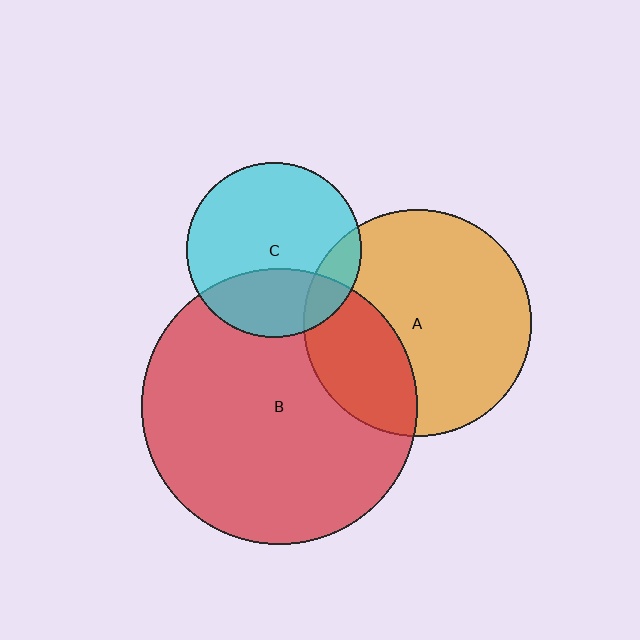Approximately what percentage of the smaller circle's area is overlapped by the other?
Approximately 15%.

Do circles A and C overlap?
Yes.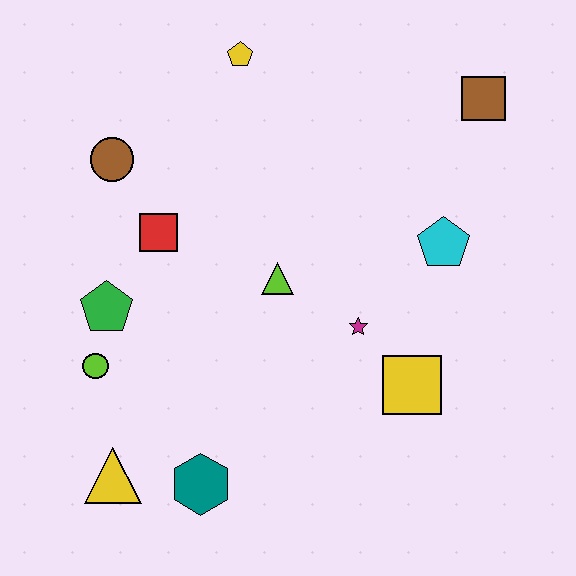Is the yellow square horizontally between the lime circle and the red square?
No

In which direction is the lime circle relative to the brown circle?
The lime circle is below the brown circle.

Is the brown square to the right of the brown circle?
Yes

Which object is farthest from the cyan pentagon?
The yellow triangle is farthest from the cyan pentagon.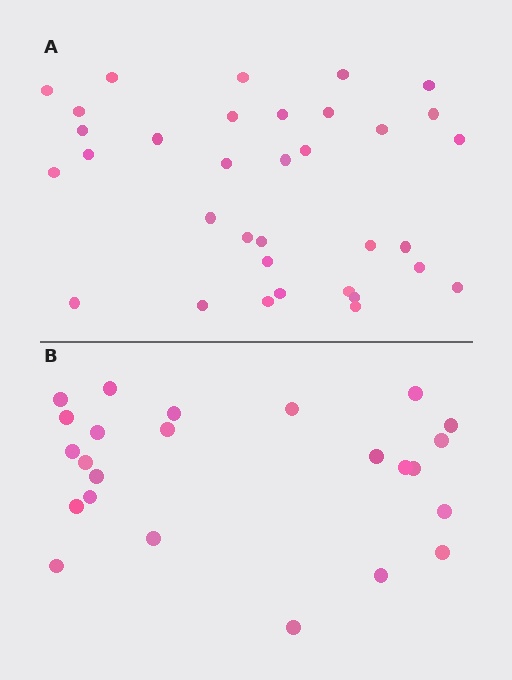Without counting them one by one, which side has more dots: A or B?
Region A (the top region) has more dots.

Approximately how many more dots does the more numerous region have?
Region A has roughly 10 or so more dots than region B.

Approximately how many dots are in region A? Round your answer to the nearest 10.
About 30 dots. (The exact count is 34, which rounds to 30.)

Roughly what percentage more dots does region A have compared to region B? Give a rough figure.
About 40% more.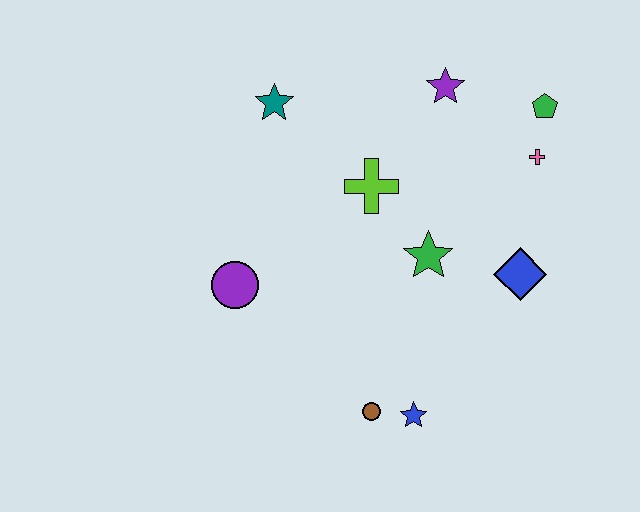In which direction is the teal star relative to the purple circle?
The teal star is above the purple circle.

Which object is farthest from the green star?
The teal star is farthest from the green star.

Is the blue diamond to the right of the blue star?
Yes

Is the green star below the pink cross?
Yes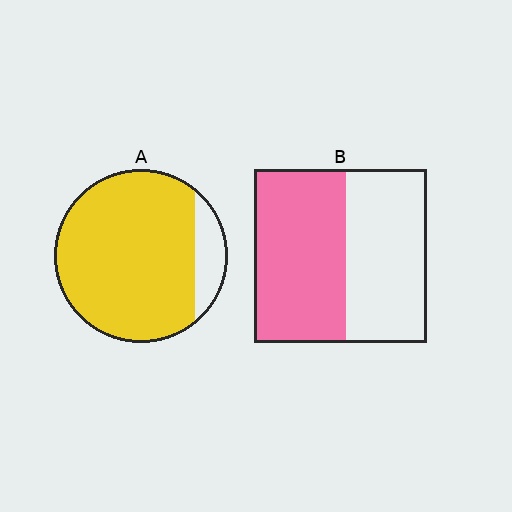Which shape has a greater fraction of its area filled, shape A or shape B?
Shape A.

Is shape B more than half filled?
Roughly half.